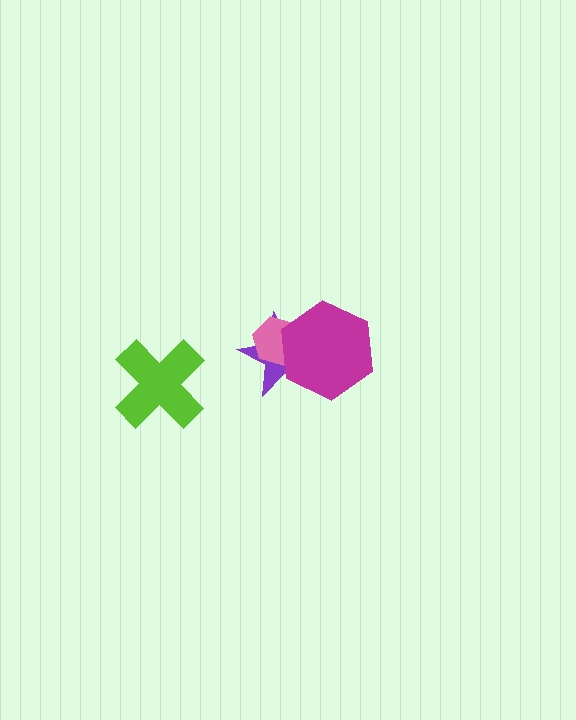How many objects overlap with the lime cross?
0 objects overlap with the lime cross.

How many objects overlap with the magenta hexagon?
2 objects overlap with the magenta hexagon.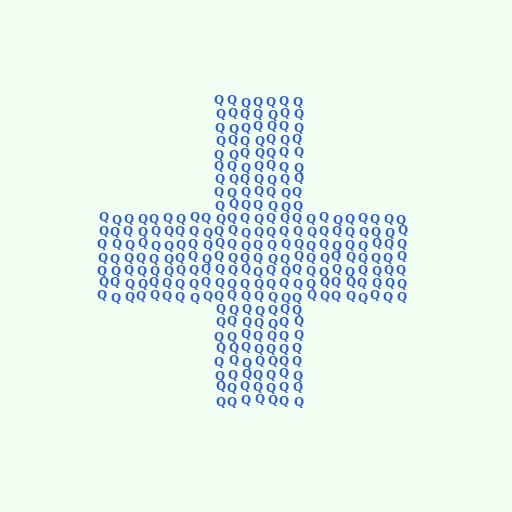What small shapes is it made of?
It is made of small letter Q's.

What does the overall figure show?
The overall figure shows a cross.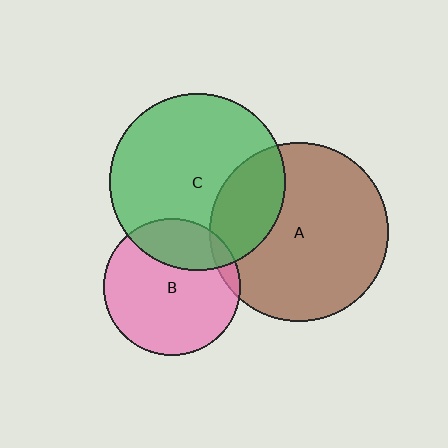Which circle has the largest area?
Circle A (brown).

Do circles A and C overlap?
Yes.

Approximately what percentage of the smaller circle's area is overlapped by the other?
Approximately 25%.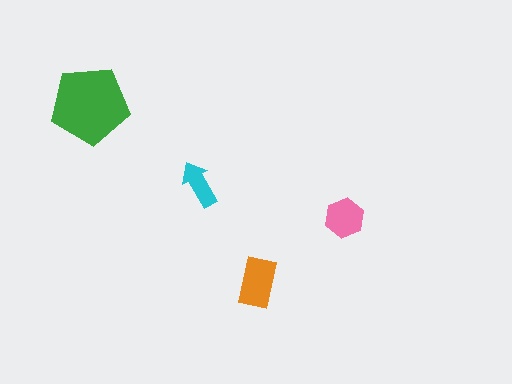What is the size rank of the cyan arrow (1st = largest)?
4th.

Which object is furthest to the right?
The pink hexagon is rightmost.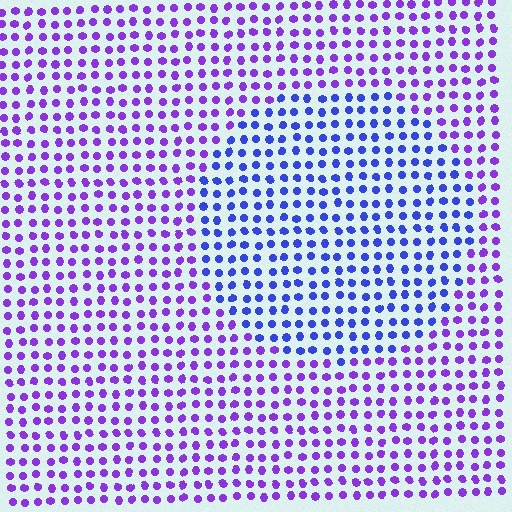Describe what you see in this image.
The image is filled with small purple elements in a uniform arrangement. A circle-shaped region is visible where the elements are tinted to a slightly different hue, forming a subtle color boundary.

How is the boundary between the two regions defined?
The boundary is defined purely by a slight shift in hue (about 38 degrees). Spacing, size, and orientation are identical on both sides.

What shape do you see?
I see a circle.